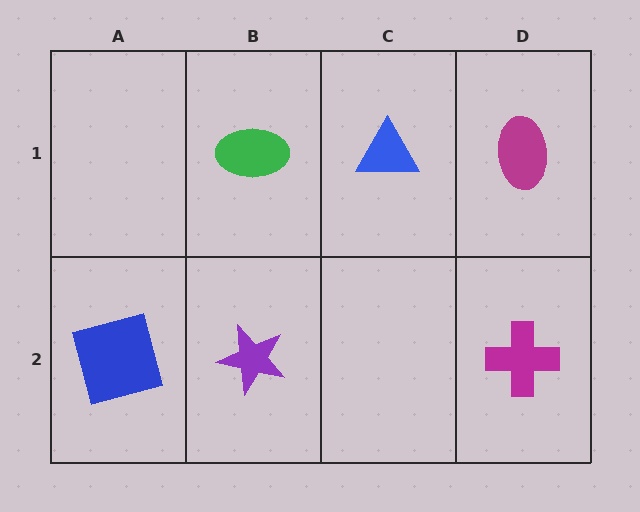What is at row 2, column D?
A magenta cross.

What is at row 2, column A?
A blue square.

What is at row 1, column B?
A green ellipse.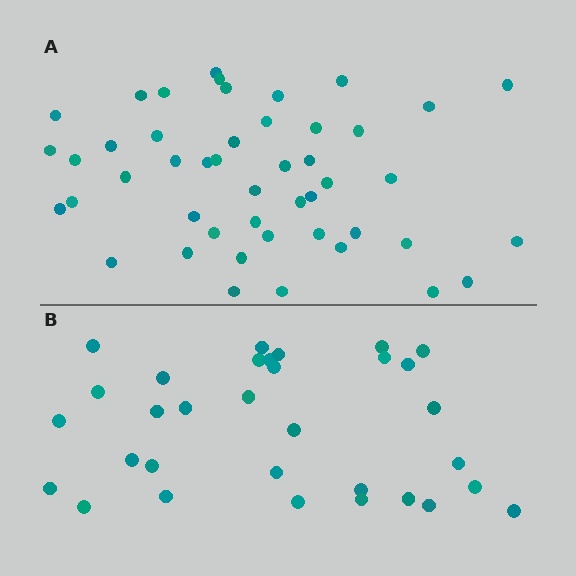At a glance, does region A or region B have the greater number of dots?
Region A (the top region) has more dots.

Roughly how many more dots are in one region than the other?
Region A has approximately 15 more dots than region B.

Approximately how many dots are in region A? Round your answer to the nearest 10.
About 50 dots. (The exact count is 47, which rounds to 50.)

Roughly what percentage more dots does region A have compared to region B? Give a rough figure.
About 45% more.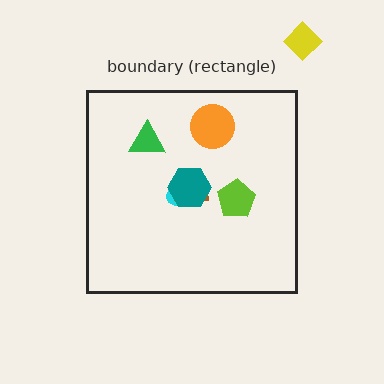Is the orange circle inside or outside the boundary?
Inside.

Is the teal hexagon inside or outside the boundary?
Inside.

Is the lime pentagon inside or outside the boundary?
Inside.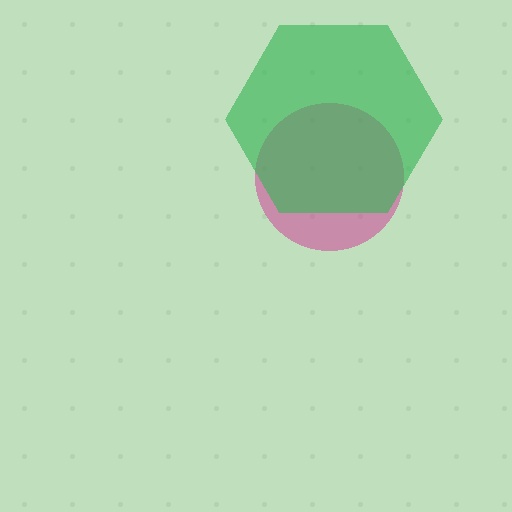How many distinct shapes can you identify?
There are 2 distinct shapes: a magenta circle, a green hexagon.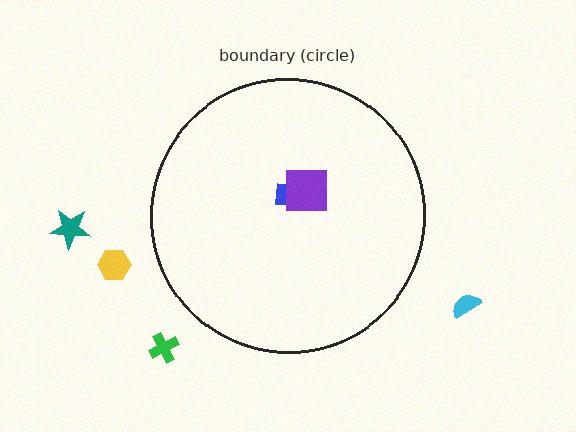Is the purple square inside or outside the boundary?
Inside.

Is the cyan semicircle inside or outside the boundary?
Outside.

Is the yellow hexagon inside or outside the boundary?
Outside.